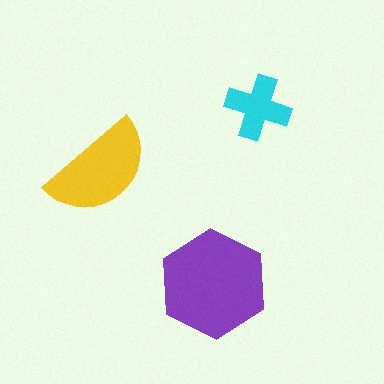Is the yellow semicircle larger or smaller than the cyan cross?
Larger.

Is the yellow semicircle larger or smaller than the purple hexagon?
Smaller.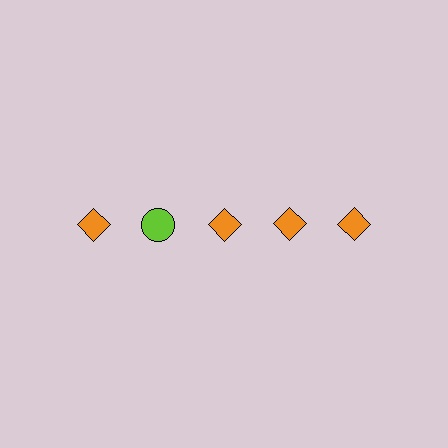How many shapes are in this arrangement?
There are 5 shapes arranged in a grid pattern.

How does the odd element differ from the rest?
It differs in both color (lime instead of orange) and shape (circle instead of diamond).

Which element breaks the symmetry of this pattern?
The lime circle in the top row, second from left column breaks the symmetry. All other shapes are orange diamonds.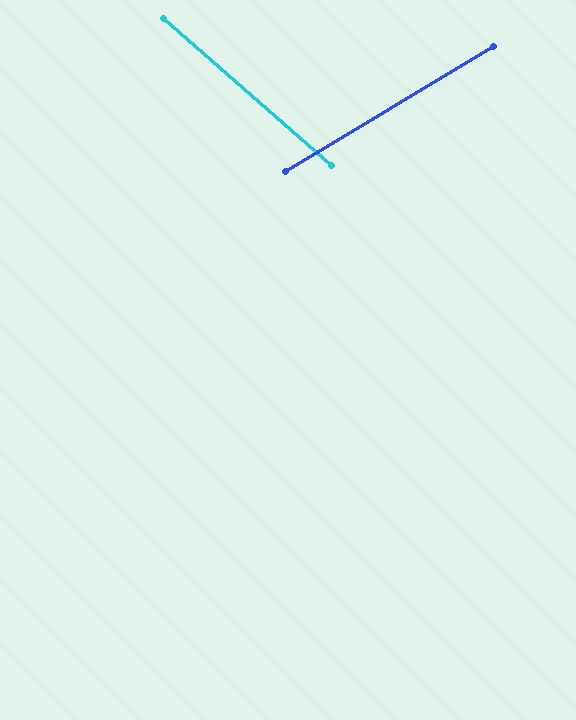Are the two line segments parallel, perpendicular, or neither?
Neither parallel nor perpendicular — they differ by about 72°.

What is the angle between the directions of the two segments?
Approximately 72 degrees.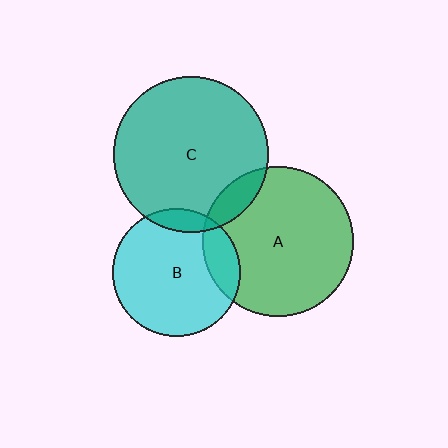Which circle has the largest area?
Circle C (teal).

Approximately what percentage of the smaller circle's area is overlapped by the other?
Approximately 10%.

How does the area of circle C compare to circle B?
Approximately 1.5 times.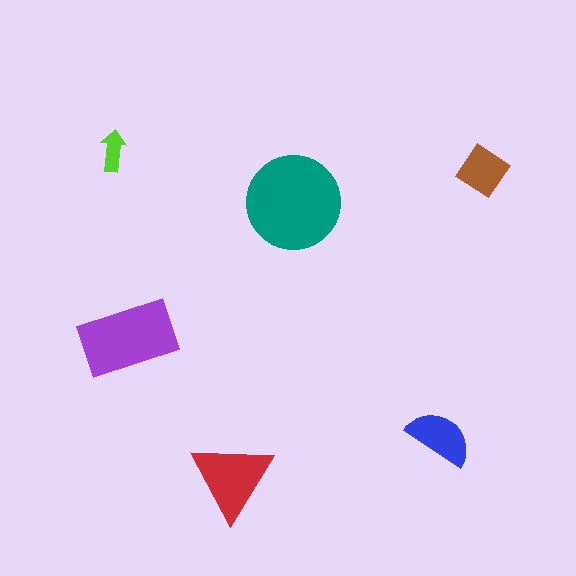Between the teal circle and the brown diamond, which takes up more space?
The teal circle.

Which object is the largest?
The teal circle.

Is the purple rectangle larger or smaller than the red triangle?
Larger.